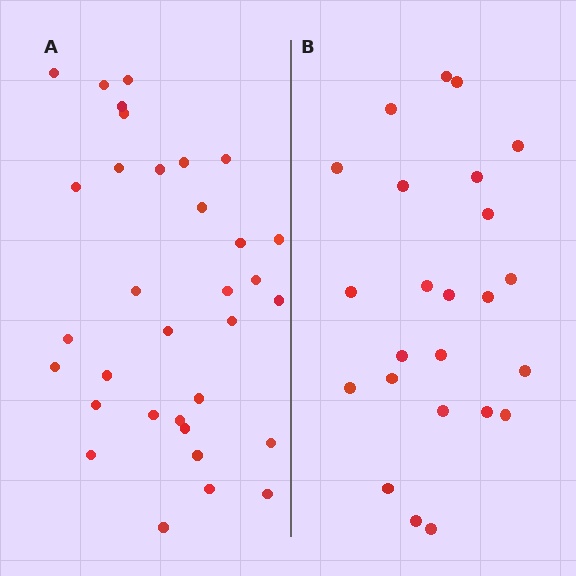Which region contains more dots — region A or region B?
Region A (the left region) has more dots.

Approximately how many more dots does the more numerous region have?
Region A has roughly 8 or so more dots than region B.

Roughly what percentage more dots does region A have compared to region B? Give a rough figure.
About 40% more.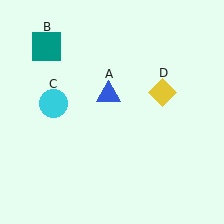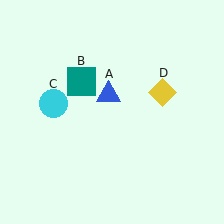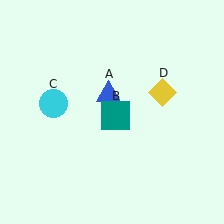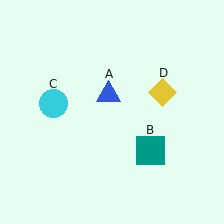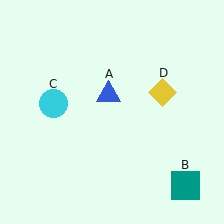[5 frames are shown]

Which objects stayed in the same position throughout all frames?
Blue triangle (object A) and cyan circle (object C) and yellow diamond (object D) remained stationary.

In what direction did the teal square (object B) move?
The teal square (object B) moved down and to the right.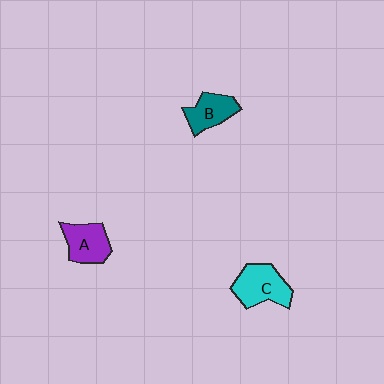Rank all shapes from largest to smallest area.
From largest to smallest: C (cyan), A (purple), B (teal).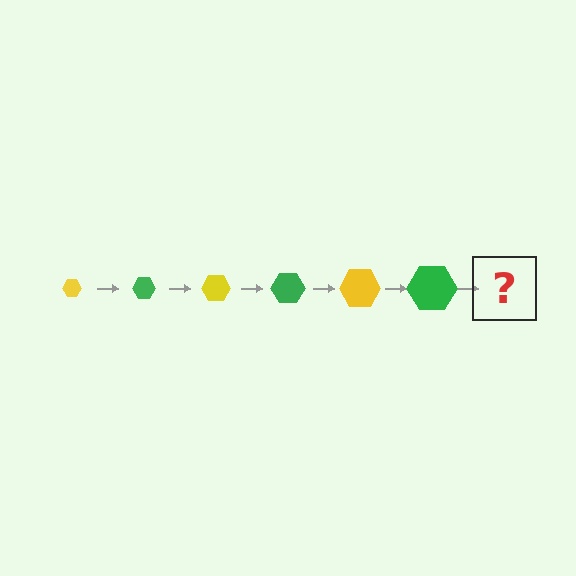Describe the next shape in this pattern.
It should be a yellow hexagon, larger than the previous one.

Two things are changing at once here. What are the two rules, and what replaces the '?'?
The two rules are that the hexagon grows larger each step and the color cycles through yellow and green. The '?' should be a yellow hexagon, larger than the previous one.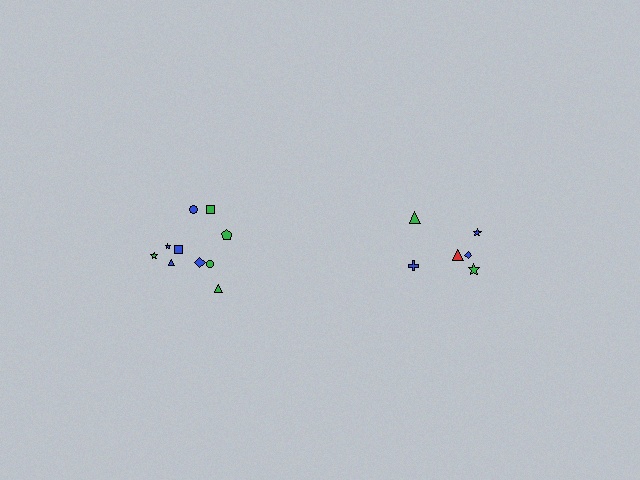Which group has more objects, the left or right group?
The left group.